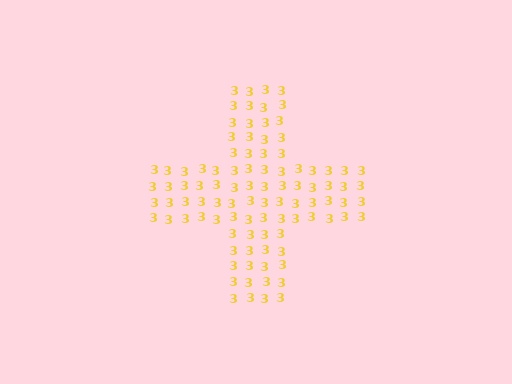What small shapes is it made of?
It is made of small digit 3's.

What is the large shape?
The large shape is a cross.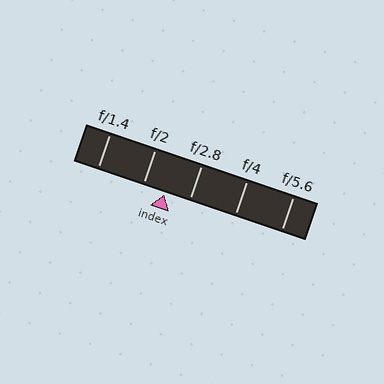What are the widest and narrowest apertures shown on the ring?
The widest aperture shown is f/1.4 and the narrowest is f/5.6.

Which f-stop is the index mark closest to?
The index mark is closest to f/2.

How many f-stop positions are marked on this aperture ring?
There are 5 f-stop positions marked.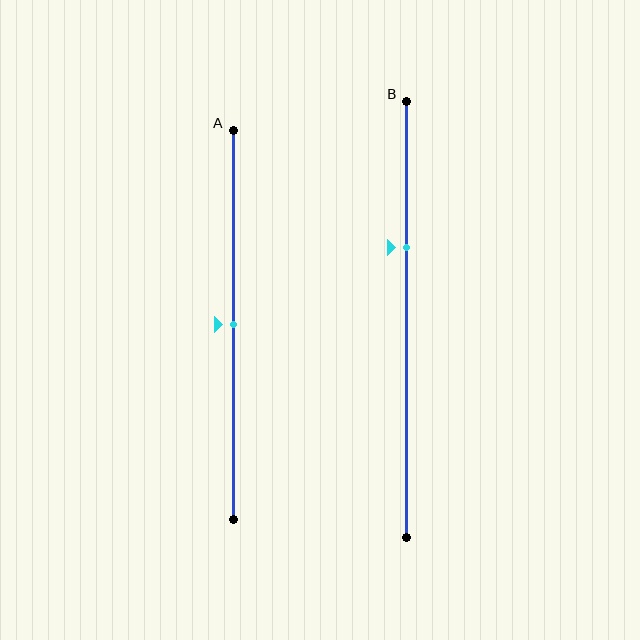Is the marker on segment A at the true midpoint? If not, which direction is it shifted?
Yes, the marker on segment A is at the true midpoint.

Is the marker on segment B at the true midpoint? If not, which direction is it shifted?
No, the marker on segment B is shifted upward by about 16% of the segment length.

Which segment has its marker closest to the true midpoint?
Segment A has its marker closest to the true midpoint.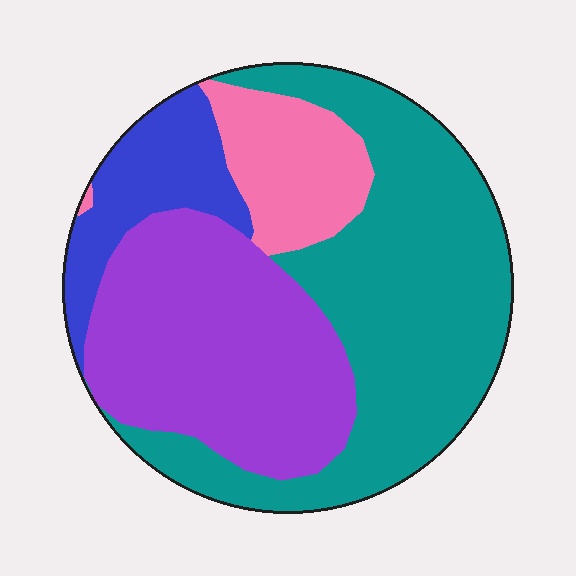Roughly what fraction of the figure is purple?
Purple covers around 30% of the figure.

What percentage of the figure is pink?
Pink covers roughly 10% of the figure.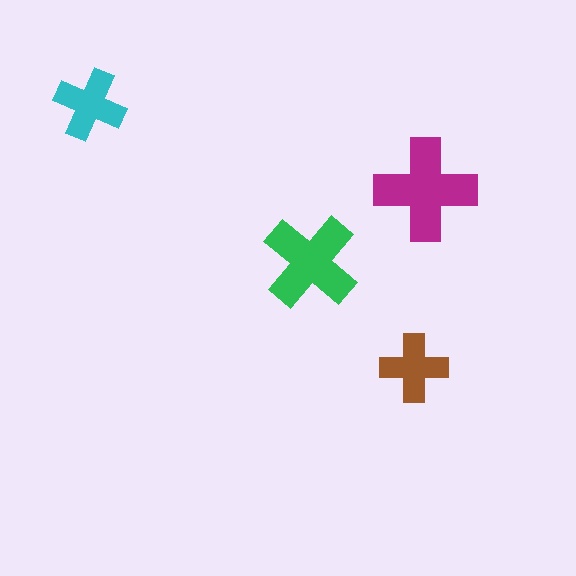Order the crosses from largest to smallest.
the magenta one, the green one, the cyan one, the brown one.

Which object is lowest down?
The brown cross is bottommost.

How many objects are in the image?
There are 4 objects in the image.